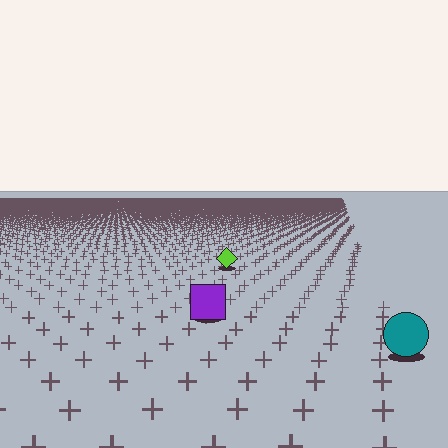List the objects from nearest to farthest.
From nearest to farthest: the teal circle, the purple square, the lime diamond.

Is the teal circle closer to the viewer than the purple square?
Yes. The teal circle is closer — you can tell from the texture gradient: the ground texture is coarser near it.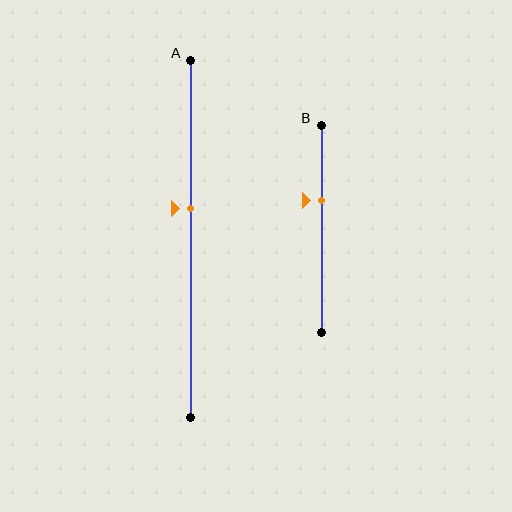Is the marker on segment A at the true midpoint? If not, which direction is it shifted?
No, the marker on segment A is shifted upward by about 9% of the segment length.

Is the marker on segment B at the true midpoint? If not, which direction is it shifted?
No, the marker on segment B is shifted upward by about 14% of the segment length.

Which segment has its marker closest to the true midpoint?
Segment A has its marker closest to the true midpoint.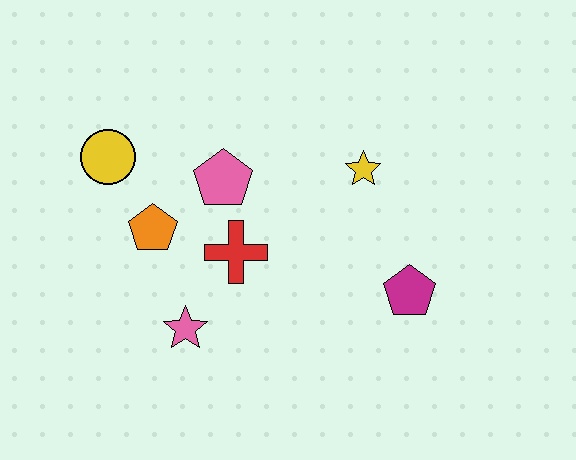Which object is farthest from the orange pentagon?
The magenta pentagon is farthest from the orange pentagon.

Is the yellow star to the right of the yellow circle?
Yes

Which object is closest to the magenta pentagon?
The yellow star is closest to the magenta pentagon.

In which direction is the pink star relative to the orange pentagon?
The pink star is below the orange pentagon.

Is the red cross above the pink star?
Yes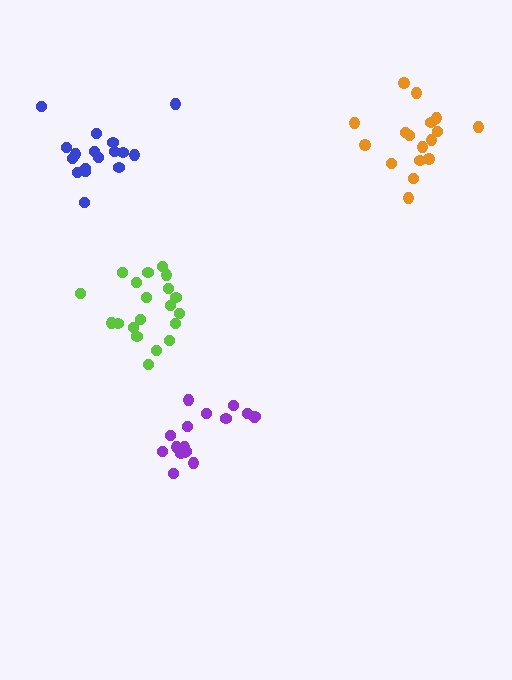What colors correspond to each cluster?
The clusters are colored: blue, orange, lime, purple.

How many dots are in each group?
Group 1: 17 dots, Group 2: 17 dots, Group 3: 20 dots, Group 4: 17 dots (71 total).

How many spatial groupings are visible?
There are 4 spatial groupings.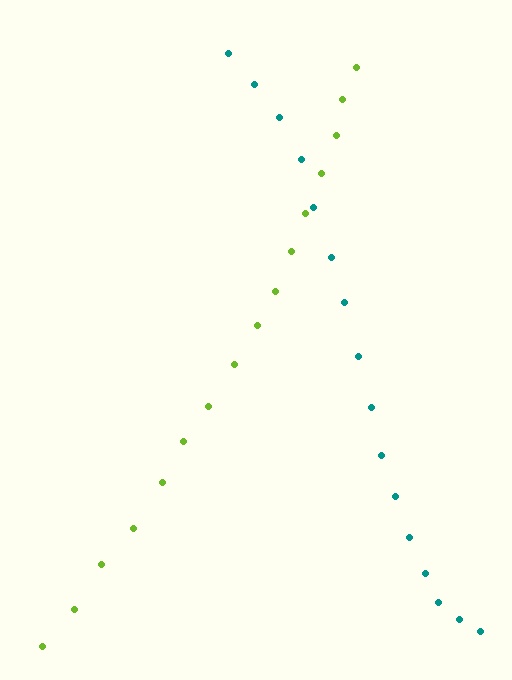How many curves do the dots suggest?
There are 2 distinct paths.